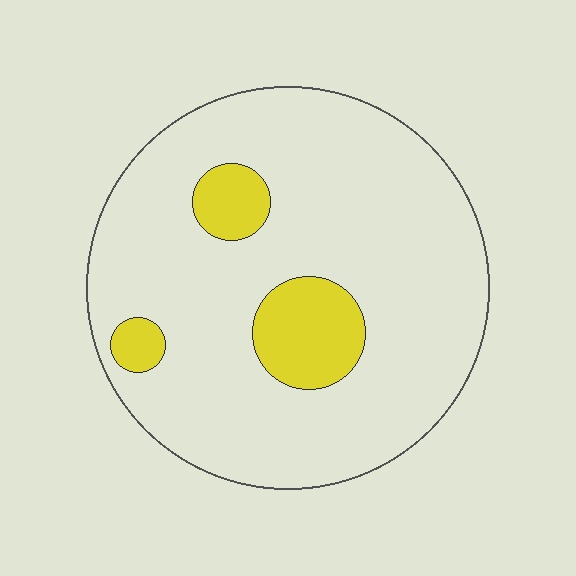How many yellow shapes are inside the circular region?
3.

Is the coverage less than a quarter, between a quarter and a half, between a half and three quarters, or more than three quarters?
Less than a quarter.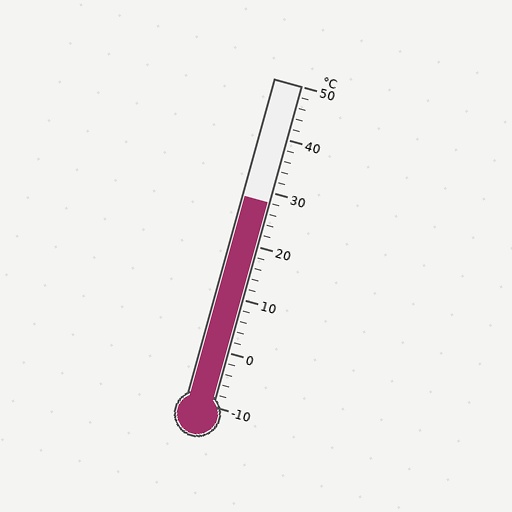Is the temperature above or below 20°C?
The temperature is above 20°C.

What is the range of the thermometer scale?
The thermometer scale ranges from -10°C to 50°C.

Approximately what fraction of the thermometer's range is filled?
The thermometer is filled to approximately 65% of its range.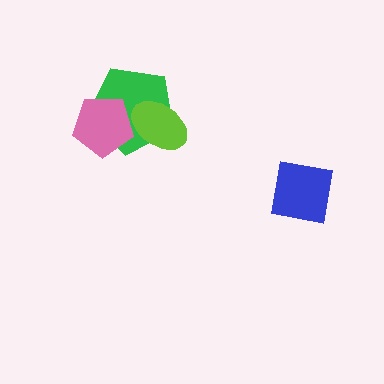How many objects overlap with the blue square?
0 objects overlap with the blue square.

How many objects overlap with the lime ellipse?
2 objects overlap with the lime ellipse.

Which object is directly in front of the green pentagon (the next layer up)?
The lime ellipse is directly in front of the green pentagon.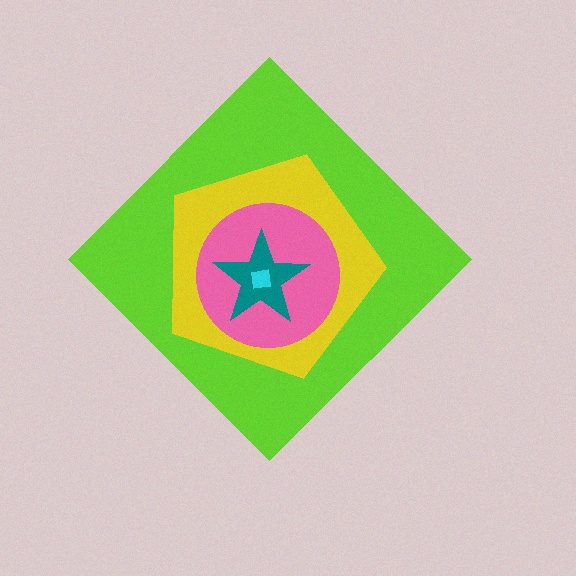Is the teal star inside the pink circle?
Yes.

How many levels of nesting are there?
5.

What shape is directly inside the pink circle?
The teal star.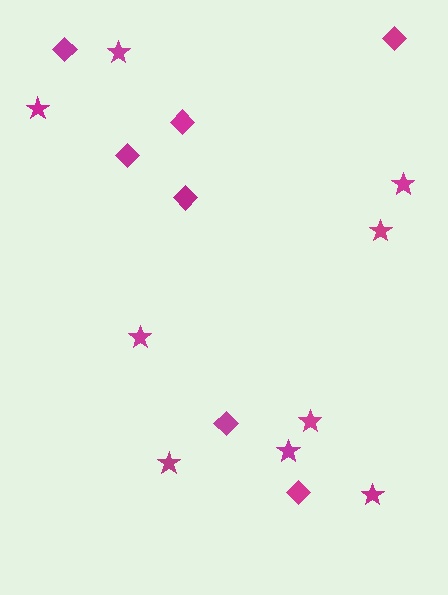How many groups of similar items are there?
There are 2 groups: one group of diamonds (7) and one group of stars (9).